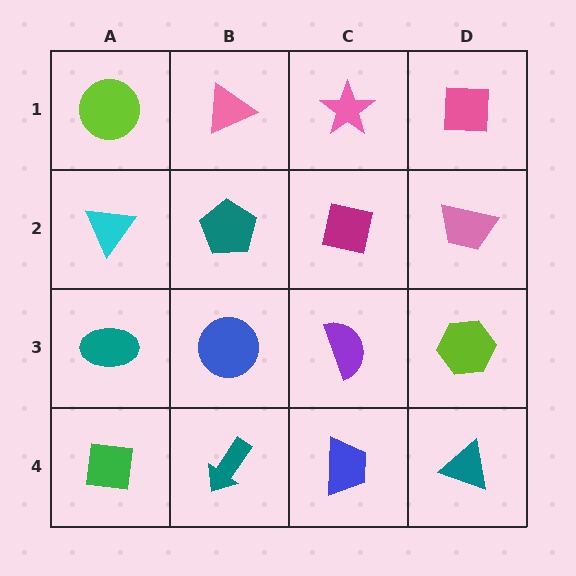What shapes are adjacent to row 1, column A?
A cyan triangle (row 2, column A), a pink triangle (row 1, column B).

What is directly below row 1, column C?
A magenta square.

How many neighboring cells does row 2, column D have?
3.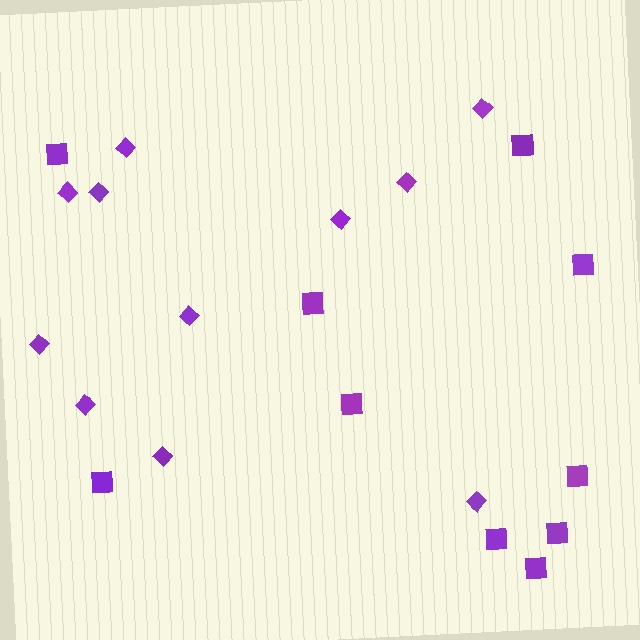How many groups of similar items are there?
There are 2 groups: one group of squares (10) and one group of diamonds (11).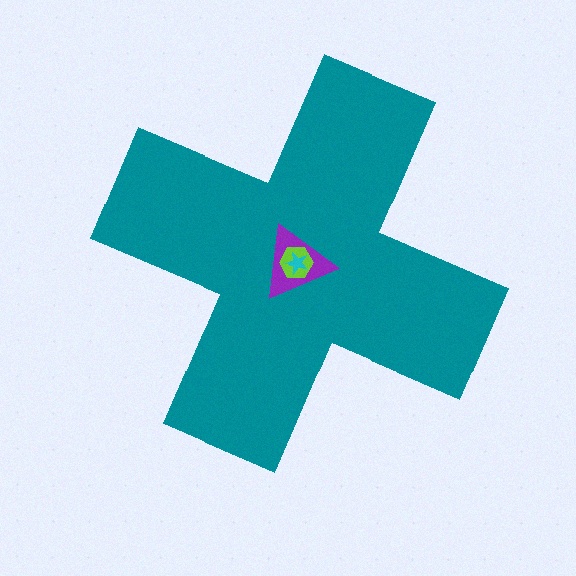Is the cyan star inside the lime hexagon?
Yes.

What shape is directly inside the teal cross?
The purple triangle.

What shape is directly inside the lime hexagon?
The cyan star.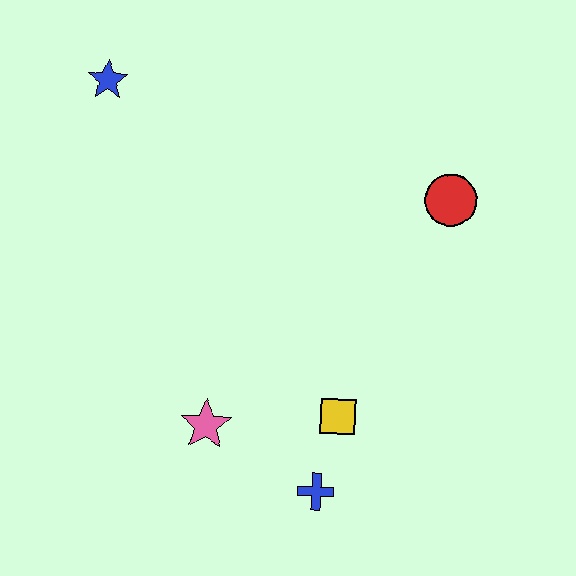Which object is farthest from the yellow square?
The blue star is farthest from the yellow square.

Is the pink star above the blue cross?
Yes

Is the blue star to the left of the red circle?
Yes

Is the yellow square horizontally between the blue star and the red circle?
Yes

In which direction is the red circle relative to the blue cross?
The red circle is above the blue cross.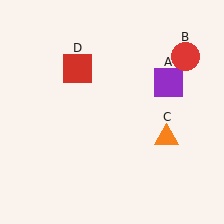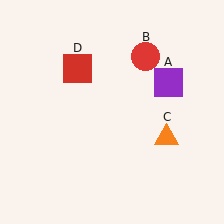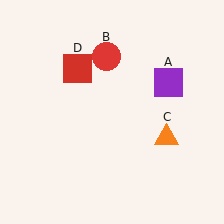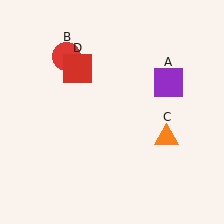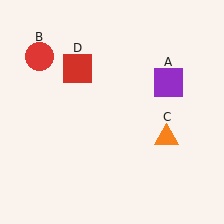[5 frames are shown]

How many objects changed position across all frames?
1 object changed position: red circle (object B).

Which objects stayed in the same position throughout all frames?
Purple square (object A) and orange triangle (object C) and red square (object D) remained stationary.